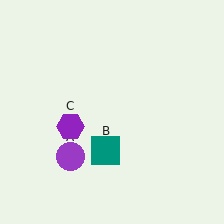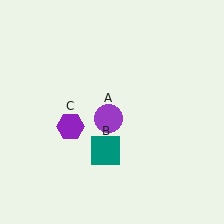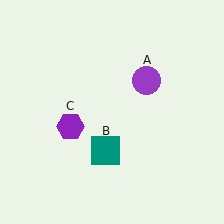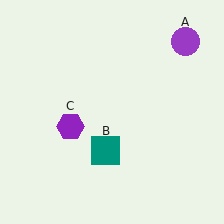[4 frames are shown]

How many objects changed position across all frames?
1 object changed position: purple circle (object A).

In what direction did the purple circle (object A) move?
The purple circle (object A) moved up and to the right.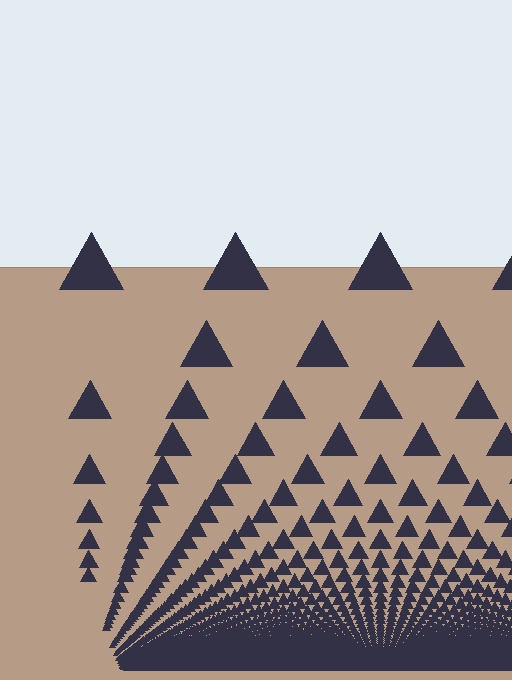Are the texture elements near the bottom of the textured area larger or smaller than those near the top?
Smaller. The gradient is inverted — elements near the bottom are smaller and denser.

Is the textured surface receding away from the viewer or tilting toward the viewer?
The surface appears to tilt toward the viewer. Texture elements get larger and sparser toward the top.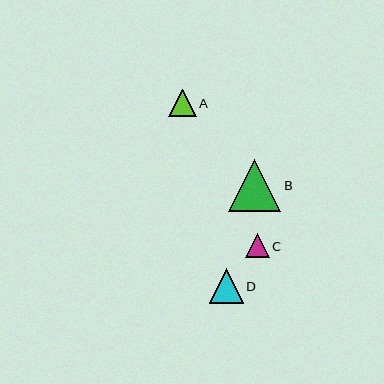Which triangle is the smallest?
Triangle C is the smallest with a size of approximately 24 pixels.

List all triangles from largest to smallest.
From largest to smallest: B, D, A, C.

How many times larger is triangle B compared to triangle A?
Triangle B is approximately 1.9 times the size of triangle A.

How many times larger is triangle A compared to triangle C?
Triangle A is approximately 1.2 times the size of triangle C.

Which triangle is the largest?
Triangle B is the largest with a size of approximately 52 pixels.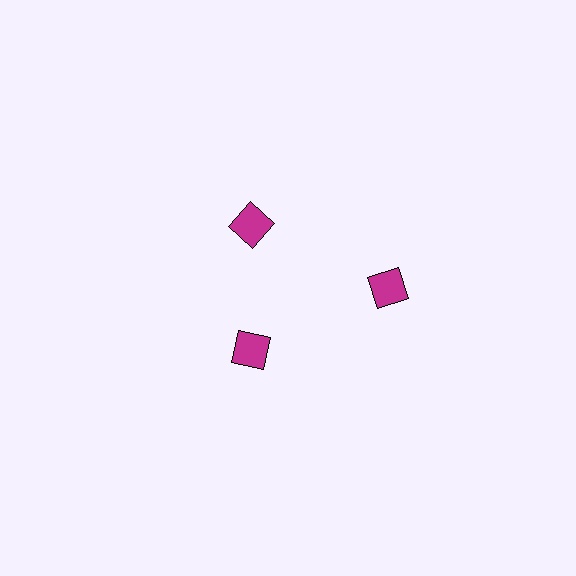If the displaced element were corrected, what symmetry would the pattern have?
It would have 3-fold rotational symmetry — the pattern would map onto itself every 120 degrees.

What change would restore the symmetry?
The symmetry would be restored by moving it inward, back onto the ring so that all 3 squares sit at equal angles and equal distance from the center.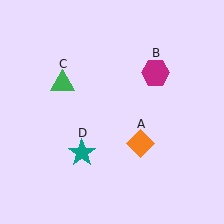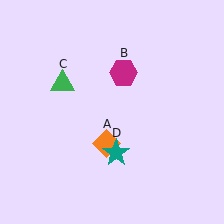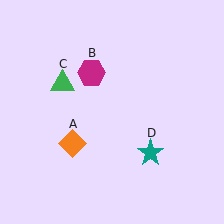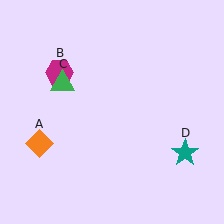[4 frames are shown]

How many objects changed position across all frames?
3 objects changed position: orange diamond (object A), magenta hexagon (object B), teal star (object D).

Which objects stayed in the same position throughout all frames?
Green triangle (object C) remained stationary.